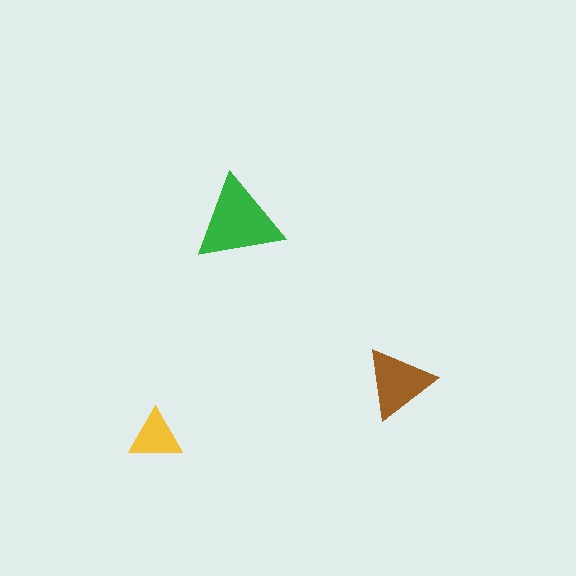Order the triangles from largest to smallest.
the green one, the brown one, the yellow one.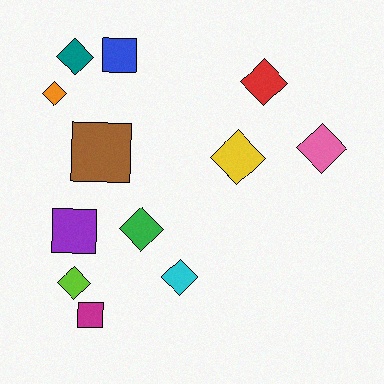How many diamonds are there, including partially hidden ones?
There are 8 diamonds.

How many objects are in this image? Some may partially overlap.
There are 12 objects.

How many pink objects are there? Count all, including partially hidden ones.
There is 1 pink object.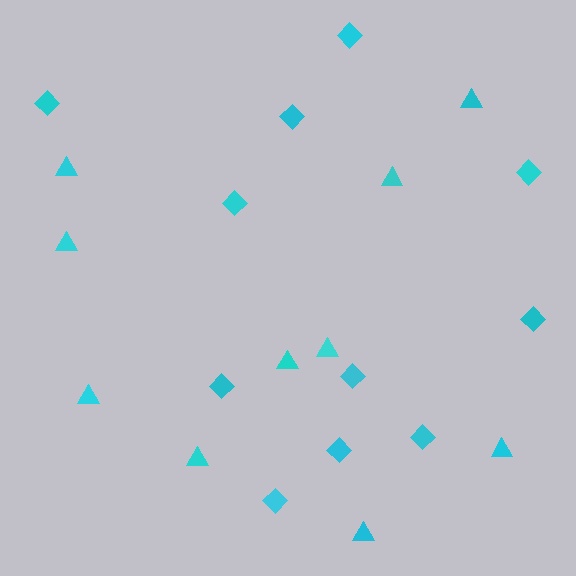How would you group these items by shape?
There are 2 groups: one group of triangles (10) and one group of diamonds (11).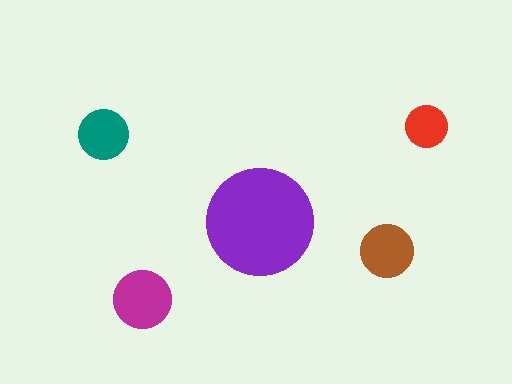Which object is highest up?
The red circle is topmost.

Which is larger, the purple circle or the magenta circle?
The purple one.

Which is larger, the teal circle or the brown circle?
The brown one.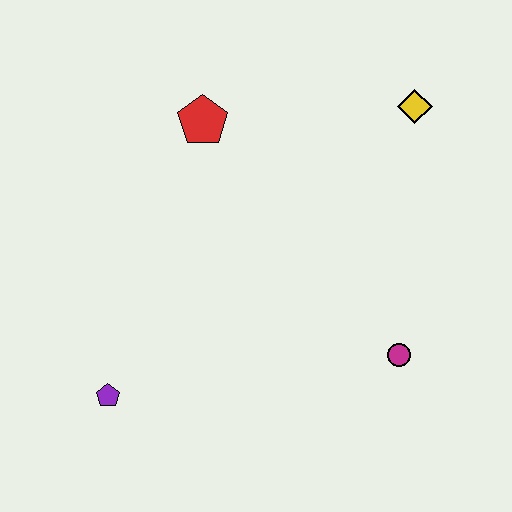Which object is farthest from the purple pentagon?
The yellow diamond is farthest from the purple pentagon.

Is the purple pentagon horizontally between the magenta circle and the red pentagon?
No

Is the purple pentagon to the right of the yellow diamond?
No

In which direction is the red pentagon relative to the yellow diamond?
The red pentagon is to the left of the yellow diamond.